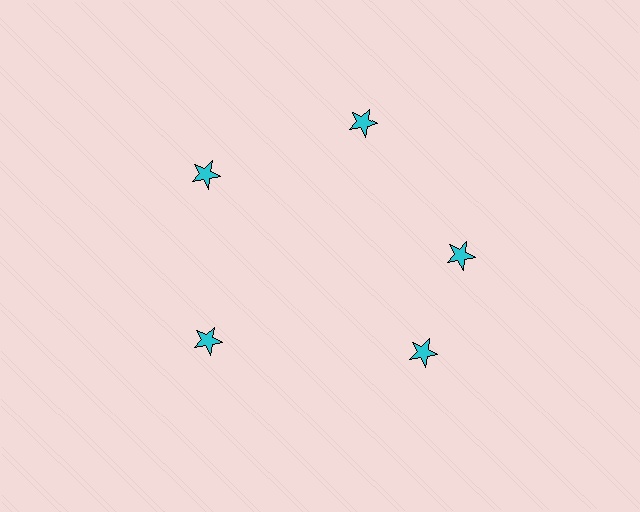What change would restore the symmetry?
The symmetry would be restored by rotating it back into even spacing with its neighbors so that all 5 stars sit at equal angles and equal distance from the center.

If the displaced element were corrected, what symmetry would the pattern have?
It would have 5-fold rotational symmetry — the pattern would map onto itself every 72 degrees.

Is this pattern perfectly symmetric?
No. The 5 cyan stars are arranged in a ring, but one element near the 5 o'clock position is rotated out of alignment along the ring, breaking the 5-fold rotational symmetry.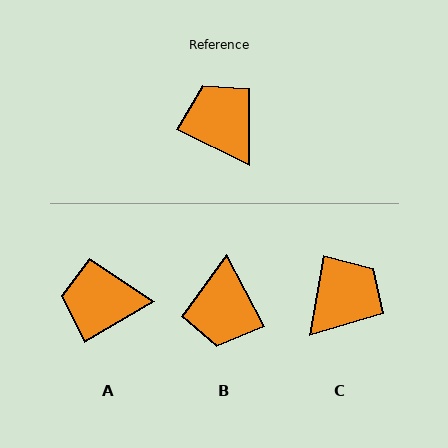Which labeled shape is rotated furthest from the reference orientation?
B, about 144 degrees away.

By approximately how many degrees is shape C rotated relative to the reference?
Approximately 73 degrees clockwise.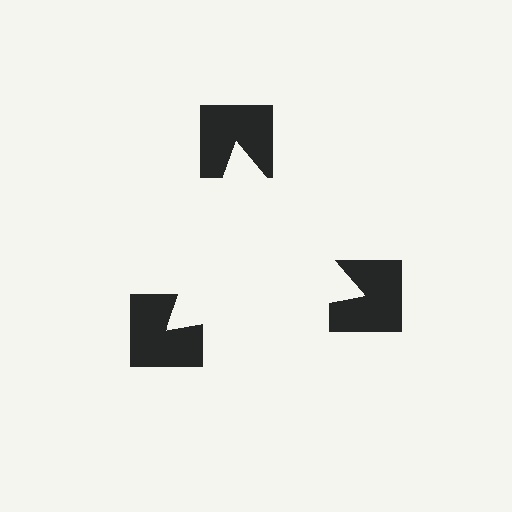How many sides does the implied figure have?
3 sides.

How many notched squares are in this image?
There are 3 — one at each vertex of the illusory triangle.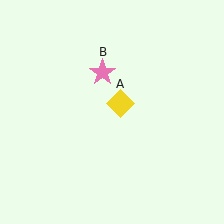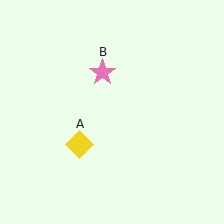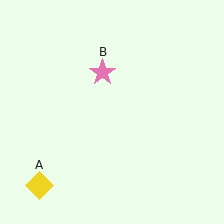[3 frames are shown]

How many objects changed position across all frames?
1 object changed position: yellow diamond (object A).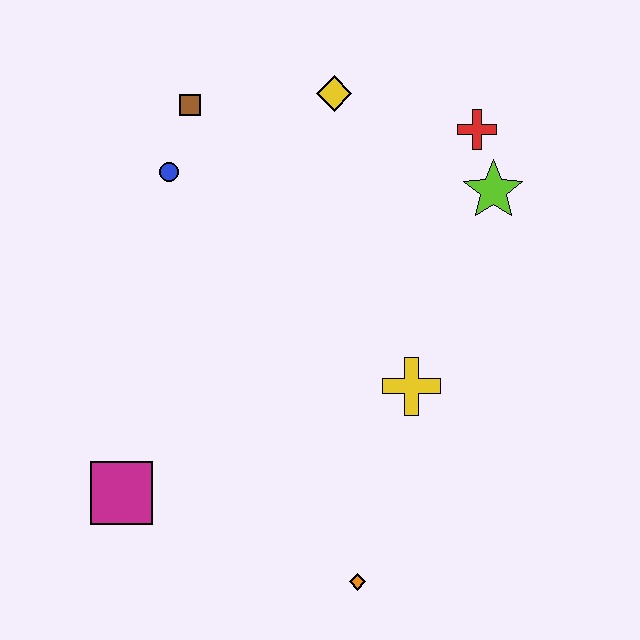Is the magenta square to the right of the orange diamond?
No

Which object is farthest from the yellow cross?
The brown square is farthest from the yellow cross.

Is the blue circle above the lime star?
Yes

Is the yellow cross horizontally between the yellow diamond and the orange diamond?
No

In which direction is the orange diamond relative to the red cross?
The orange diamond is below the red cross.